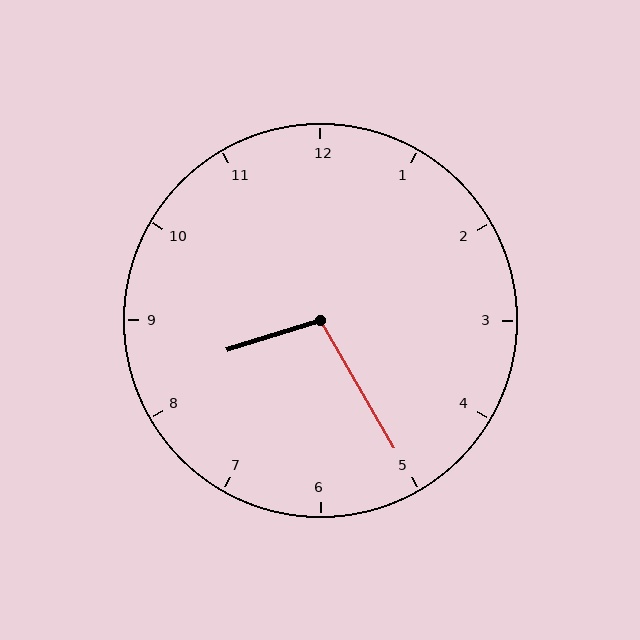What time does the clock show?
8:25.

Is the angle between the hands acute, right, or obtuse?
It is obtuse.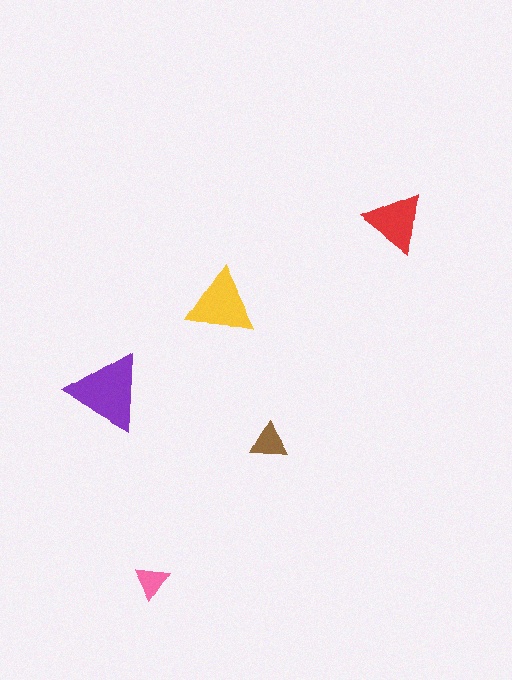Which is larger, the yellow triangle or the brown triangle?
The yellow one.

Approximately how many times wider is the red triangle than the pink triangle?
About 2 times wider.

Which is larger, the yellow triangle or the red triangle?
The yellow one.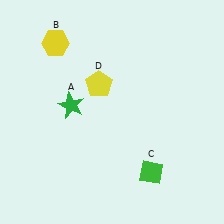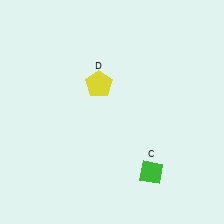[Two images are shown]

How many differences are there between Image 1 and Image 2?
There are 2 differences between the two images.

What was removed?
The green star (A), the yellow hexagon (B) were removed in Image 2.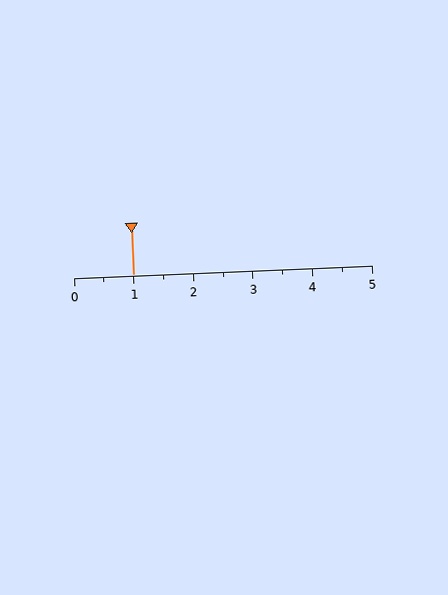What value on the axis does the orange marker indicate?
The marker indicates approximately 1.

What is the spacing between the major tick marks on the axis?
The major ticks are spaced 1 apart.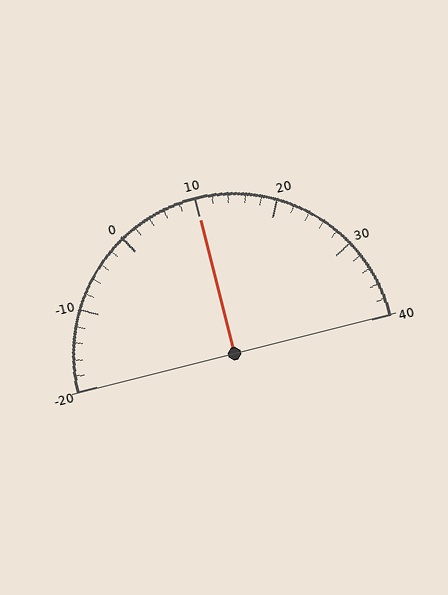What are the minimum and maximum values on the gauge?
The gauge ranges from -20 to 40.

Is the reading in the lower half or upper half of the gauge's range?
The reading is in the upper half of the range (-20 to 40).